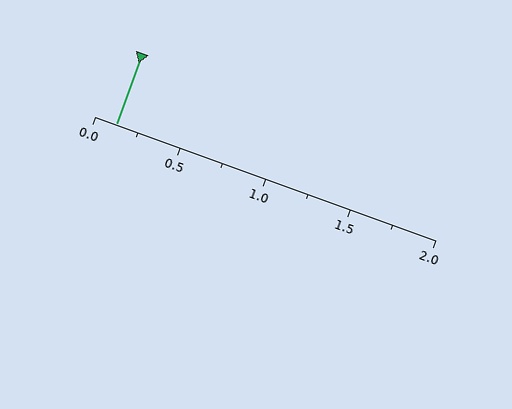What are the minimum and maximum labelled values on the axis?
The axis runs from 0.0 to 2.0.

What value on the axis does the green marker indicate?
The marker indicates approximately 0.12.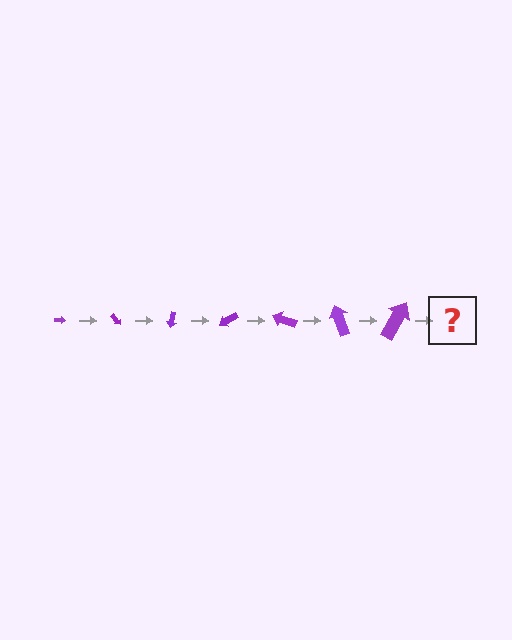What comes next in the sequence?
The next element should be an arrow, larger than the previous one and rotated 350 degrees from the start.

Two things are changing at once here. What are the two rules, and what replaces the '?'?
The two rules are that the arrow grows larger each step and it rotates 50 degrees each step. The '?' should be an arrow, larger than the previous one and rotated 350 degrees from the start.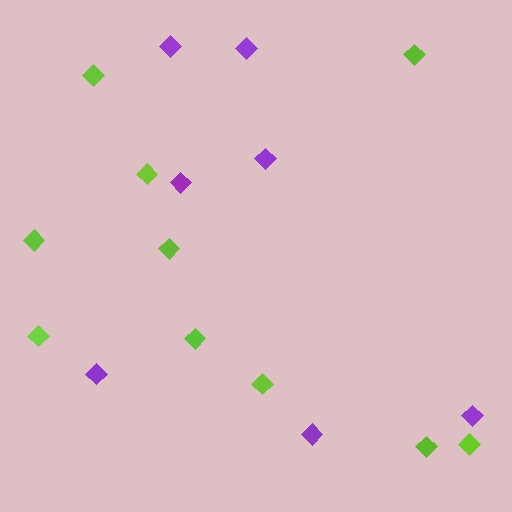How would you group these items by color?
There are 2 groups: one group of purple diamonds (7) and one group of lime diamonds (10).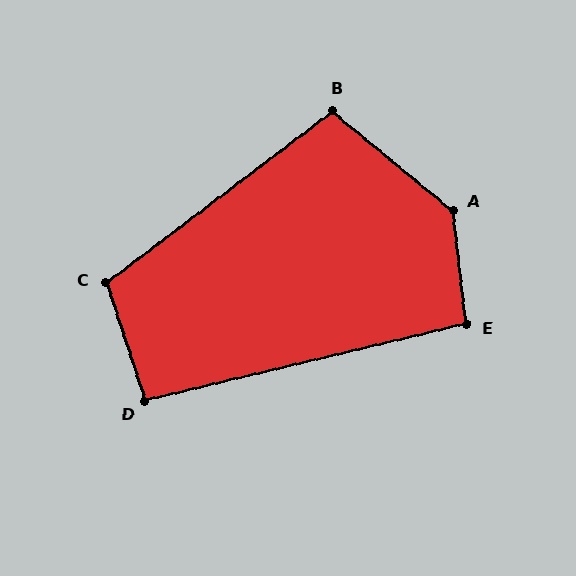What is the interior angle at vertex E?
Approximately 97 degrees (obtuse).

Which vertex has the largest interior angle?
A, at approximately 136 degrees.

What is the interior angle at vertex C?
Approximately 109 degrees (obtuse).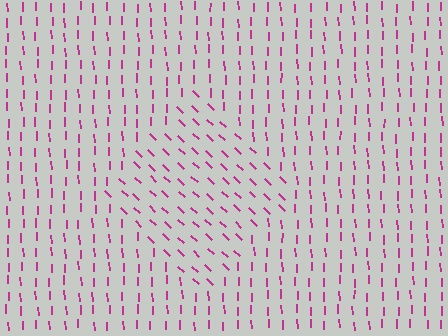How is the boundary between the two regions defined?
The boundary is defined purely by a change in line orientation (approximately 45 degrees difference). All lines are the same color and thickness.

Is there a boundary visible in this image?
Yes, there is a texture boundary formed by a change in line orientation.